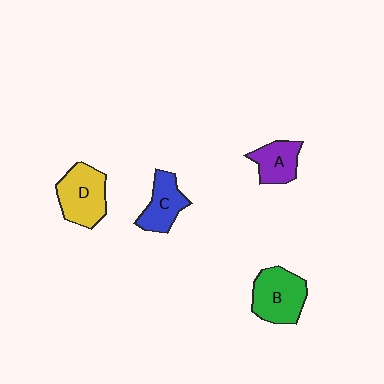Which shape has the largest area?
Shape B (green).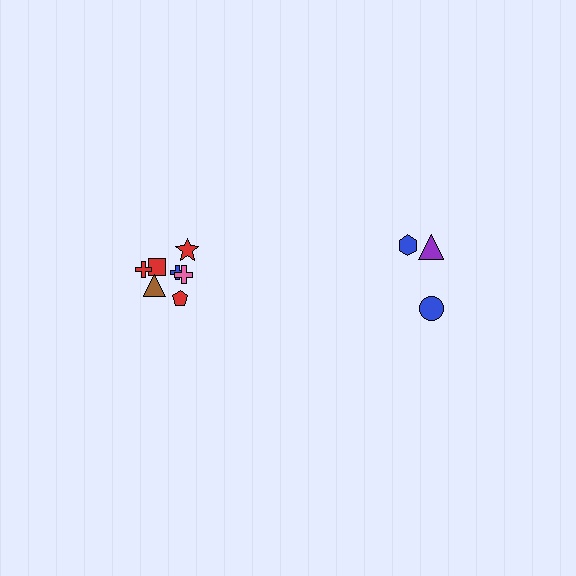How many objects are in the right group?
There are 3 objects.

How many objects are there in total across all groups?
There are 10 objects.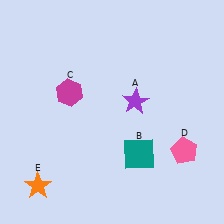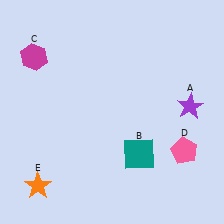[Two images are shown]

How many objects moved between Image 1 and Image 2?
2 objects moved between the two images.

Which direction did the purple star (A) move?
The purple star (A) moved right.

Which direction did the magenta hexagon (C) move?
The magenta hexagon (C) moved left.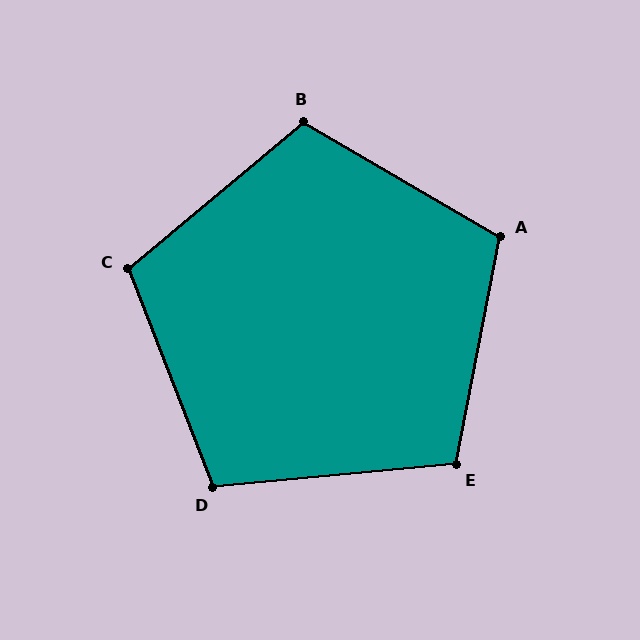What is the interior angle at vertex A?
Approximately 109 degrees (obtuse).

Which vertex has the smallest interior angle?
D, at approximately 106 degrees.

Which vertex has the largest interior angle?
B, at approximately 110 degrees.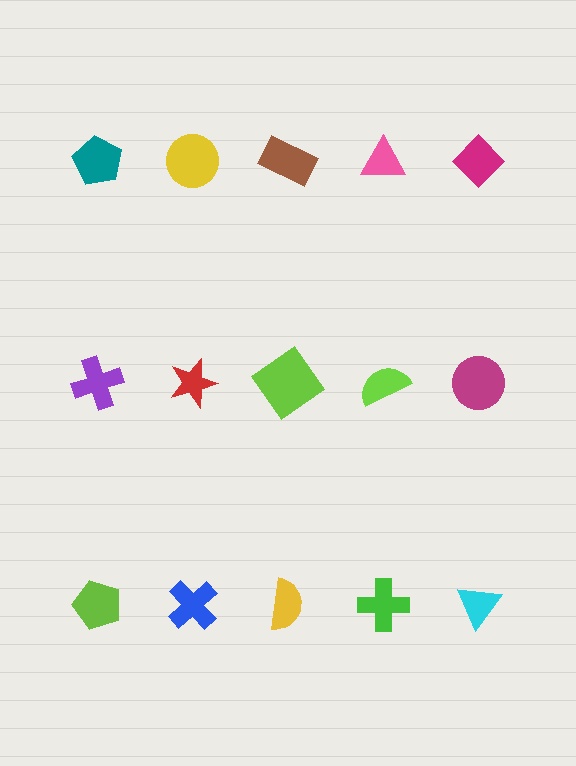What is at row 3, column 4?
A green cross.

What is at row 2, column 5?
A magenta circle.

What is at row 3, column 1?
A lime pentagon.